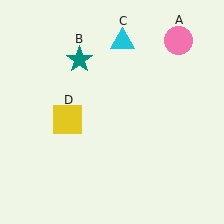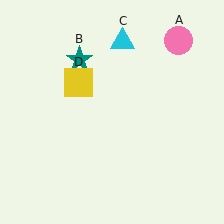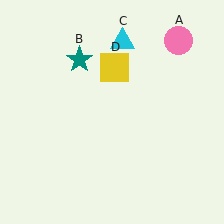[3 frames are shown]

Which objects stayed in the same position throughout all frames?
Pink circle (object A) and teal star (object B) and cyan triangle (object C) remained stationary.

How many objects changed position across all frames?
1 object changed position: yellow square (object D).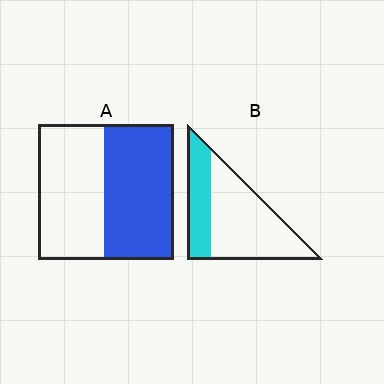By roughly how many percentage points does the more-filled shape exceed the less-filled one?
By roughly 20 percentage points (A over B).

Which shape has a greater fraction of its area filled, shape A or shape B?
Shape A.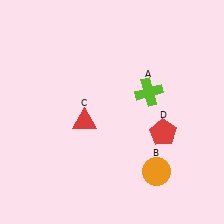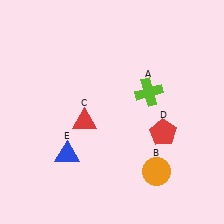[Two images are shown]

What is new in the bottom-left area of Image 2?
A blue triangle (E) was added in the bottom-left area of Image 2.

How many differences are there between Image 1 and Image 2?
There is 1 difference between the two images.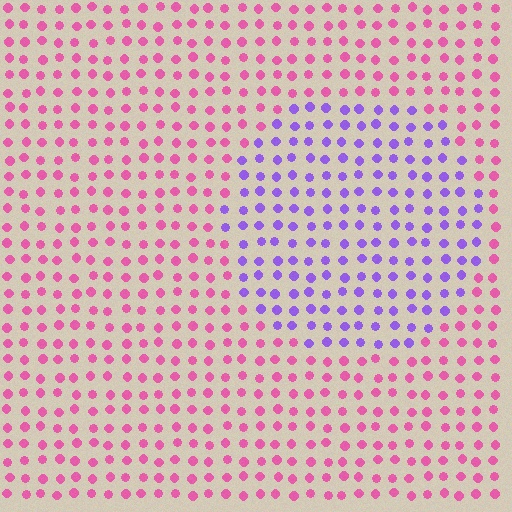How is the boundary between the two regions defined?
The boundary is defined purely by a slight shift in hue (about 61 degrees). Spacing, size, and orientation are identical on both sides.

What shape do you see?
I see a circle.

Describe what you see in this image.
The image is filled with small pink elements in a uniform arrangement. A circle-shaped region is visible where the elements are tinted to a slightly different hue, forming a subtle color boundary.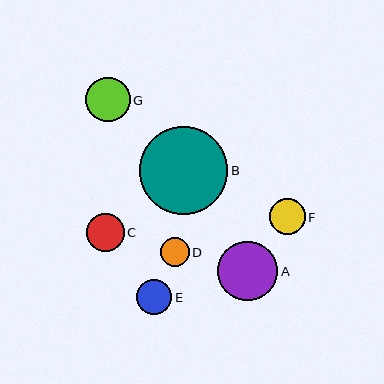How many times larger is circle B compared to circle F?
Circle B is approximately 2.4 times the size of circle F.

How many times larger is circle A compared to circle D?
Circle A is approximately 2.0 times the size of circle D.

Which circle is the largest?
Circle B is the largest with a size of approximately 88 pixels.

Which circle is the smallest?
Circle D is the smallest with a size of approximately 29 pixels.